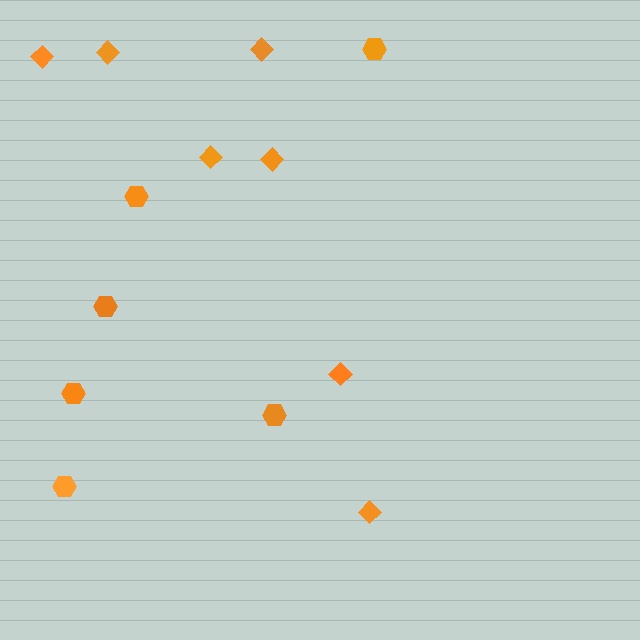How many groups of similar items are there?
There are 2 groups: one group of hexagons (6) and one group of diamonds (7).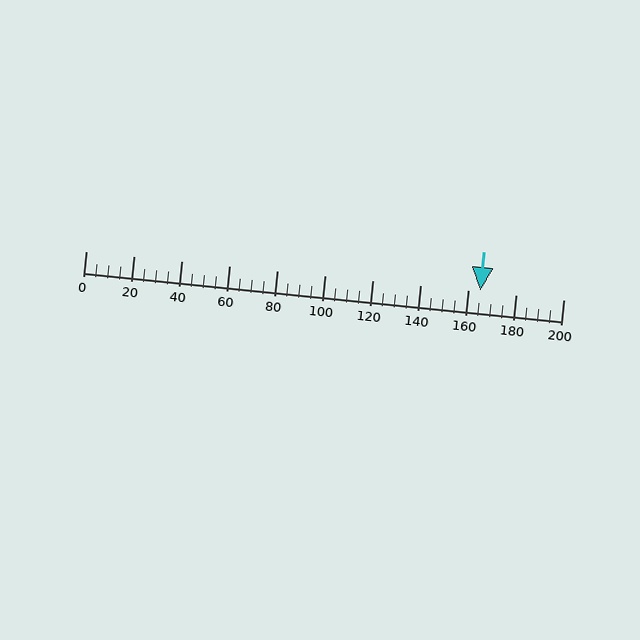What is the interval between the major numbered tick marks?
The major tick marks are spaced 20 units apart.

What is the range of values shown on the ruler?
The ruler shows values from 0 to 200.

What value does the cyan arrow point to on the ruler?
The cyan arrow points to approximately 165.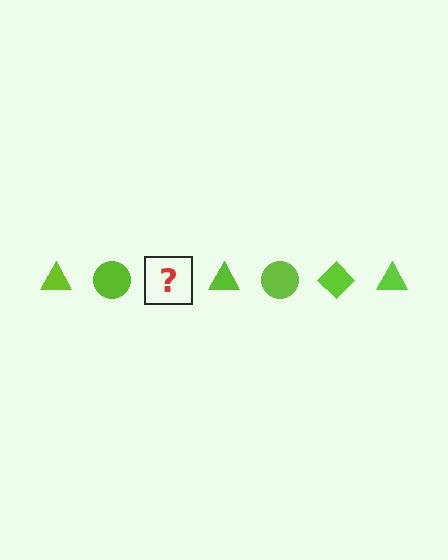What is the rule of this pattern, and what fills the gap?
The rule is that the pattern cycles through triangle, circle, diamond shapes in lime. The gap should be filled with a lime diamond.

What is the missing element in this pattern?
The missing element is a lime diamond.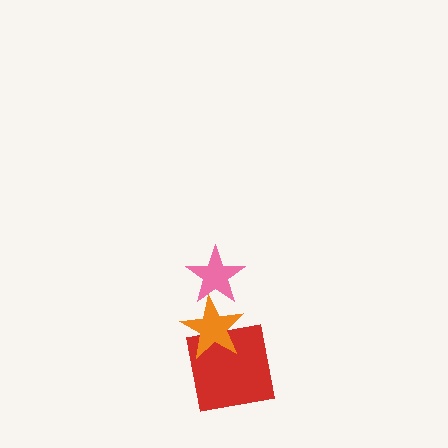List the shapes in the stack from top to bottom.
From top to bottom: the pink star, the orange star, the red square.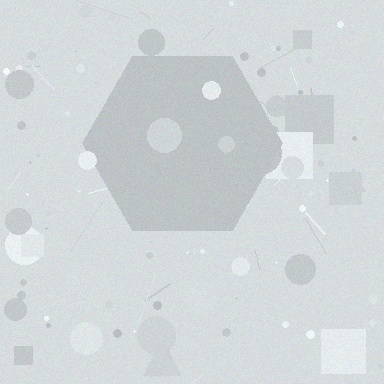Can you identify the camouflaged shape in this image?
The camouflaged shape is a hexagon.